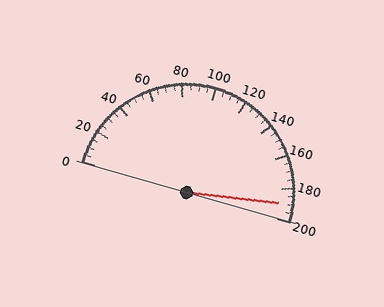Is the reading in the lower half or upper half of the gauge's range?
The reading is in the upper half of the range (0 to 200).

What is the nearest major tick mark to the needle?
The nearest major tick mark is 200.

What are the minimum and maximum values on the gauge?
The gauge ranges from 0 to 200.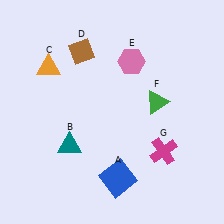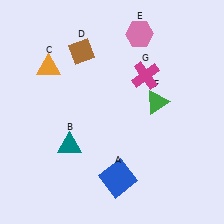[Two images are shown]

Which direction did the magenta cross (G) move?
The magenta cross (G) moved up.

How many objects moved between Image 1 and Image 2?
2 objects moved between the two images.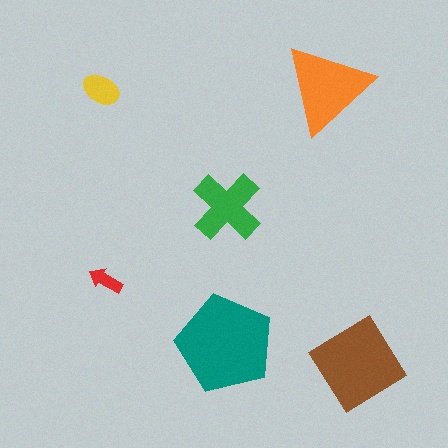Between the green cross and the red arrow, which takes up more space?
The green cross.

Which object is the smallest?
The red arrow.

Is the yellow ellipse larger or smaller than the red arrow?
Larger.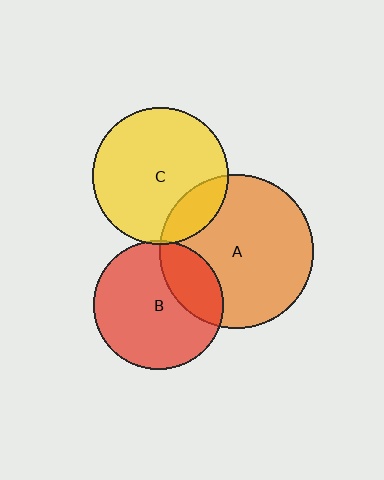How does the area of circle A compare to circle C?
Approximately 1.3 times.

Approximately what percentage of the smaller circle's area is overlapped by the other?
Approximately 5%.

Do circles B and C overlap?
Yes.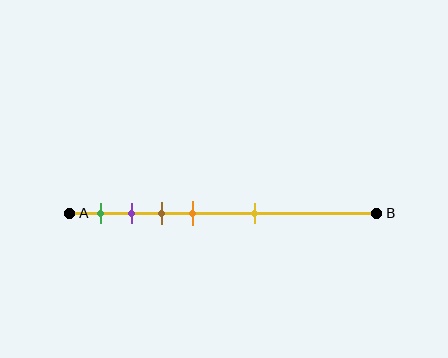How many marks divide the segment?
There are 5 marks dividing the segment.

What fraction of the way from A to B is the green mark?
The green mark is approximately 10% (0.1) of the way from A to B.